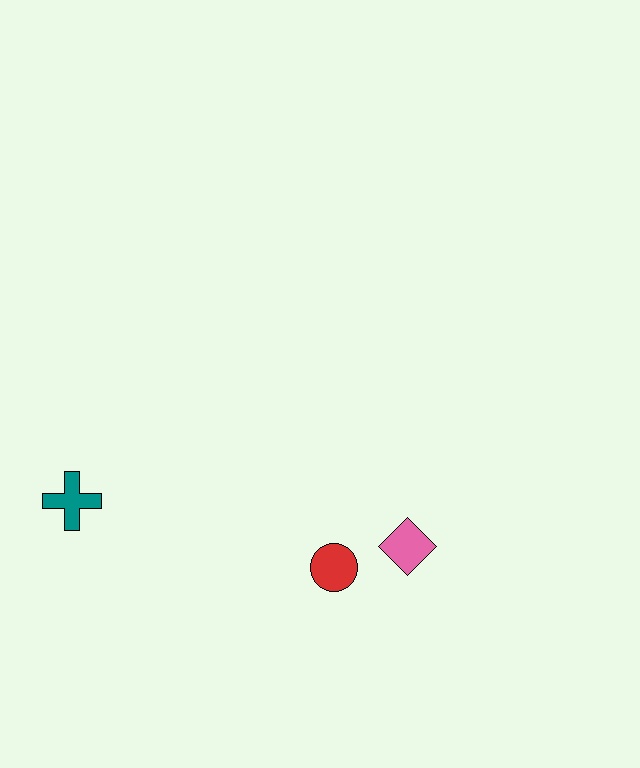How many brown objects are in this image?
There are no brown objects.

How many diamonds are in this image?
There is 1 diamond.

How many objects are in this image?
There are 3 objects.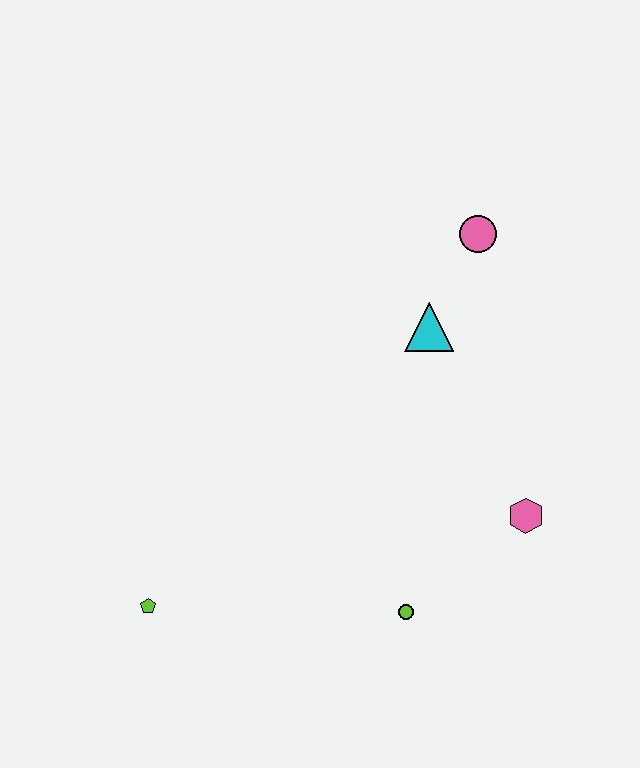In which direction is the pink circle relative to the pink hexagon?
The pink circle is above the pink hexagon.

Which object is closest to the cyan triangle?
The pink circle is closest to the cyan triangle.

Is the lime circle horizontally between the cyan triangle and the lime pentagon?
Yes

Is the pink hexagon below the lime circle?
No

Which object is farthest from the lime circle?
The pink circle is farthest from the lime circle.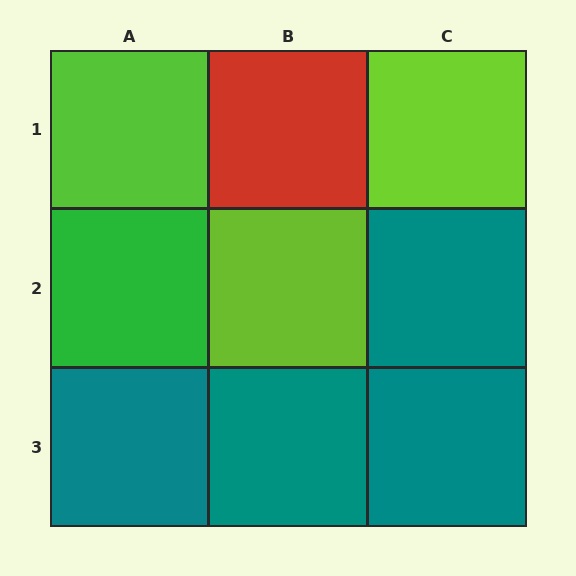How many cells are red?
1 cell is red.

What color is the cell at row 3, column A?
Teal.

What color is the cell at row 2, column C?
Teal.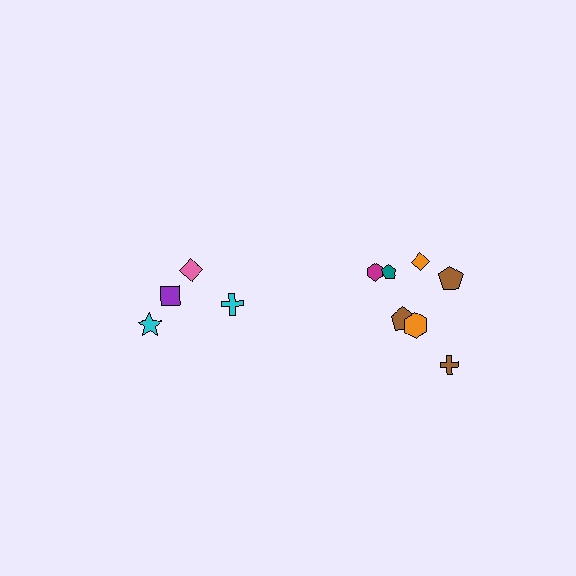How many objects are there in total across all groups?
There are 11 objects.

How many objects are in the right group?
There are 7 objects.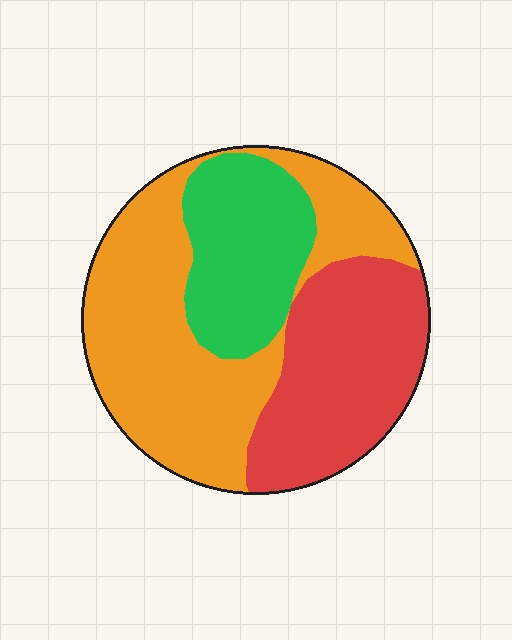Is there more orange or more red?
Orange.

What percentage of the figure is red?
Red takes up about one third (1/3) of the figure.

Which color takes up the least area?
Green, at roughly 20%.